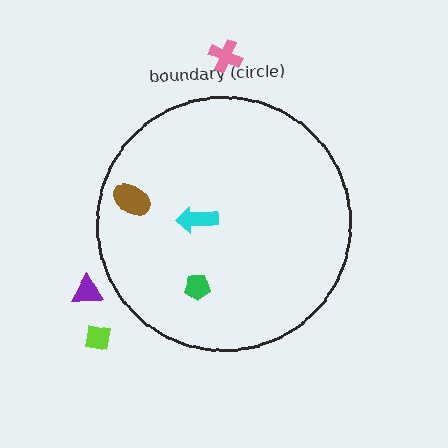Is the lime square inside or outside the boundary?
Outside.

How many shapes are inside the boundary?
3 inside, 3 outside.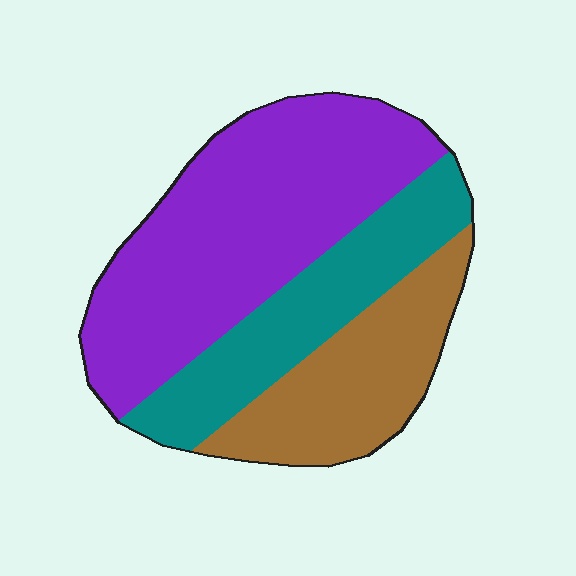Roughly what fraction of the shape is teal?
Teal covers 25% of the shape.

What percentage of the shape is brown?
Brown takes up about one quarter (1/4) of the shape.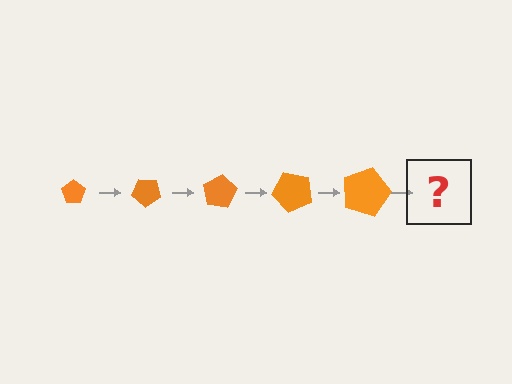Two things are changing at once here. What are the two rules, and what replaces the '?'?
The two rules are that the pentagon grows larger each step and it rotates 40 degrees each step. The '?' should be a pentagon, larger than the previous one and rotated 200 degrees from the start.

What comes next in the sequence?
The next element should be a pentagon, larger than the previous one and rotated 200 degrees from the start.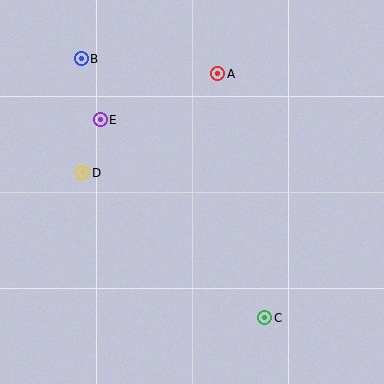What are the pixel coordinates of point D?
Point D is at (83, 173).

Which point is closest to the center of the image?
Point D at (83, 173) is closest to the center.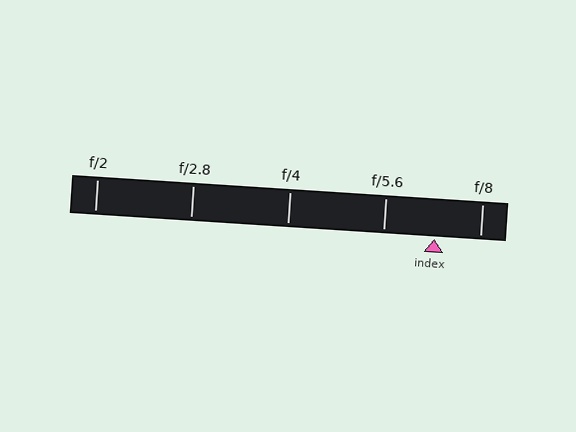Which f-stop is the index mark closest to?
The index mark is closest to f/8.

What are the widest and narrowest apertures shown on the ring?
The widest aperture shown is f/2 and the narrowest is f/8.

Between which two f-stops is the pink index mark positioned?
The index mark is between f/5.6 and f/8.